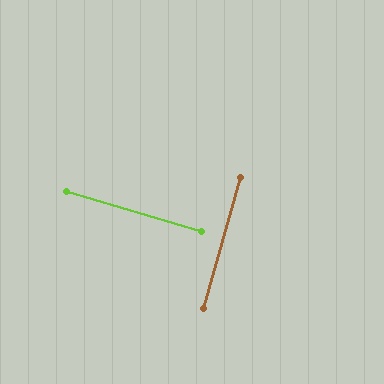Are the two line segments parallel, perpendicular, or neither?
Perpendicular — they meet at approximately 89°.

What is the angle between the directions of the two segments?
Approximately 89 degrees.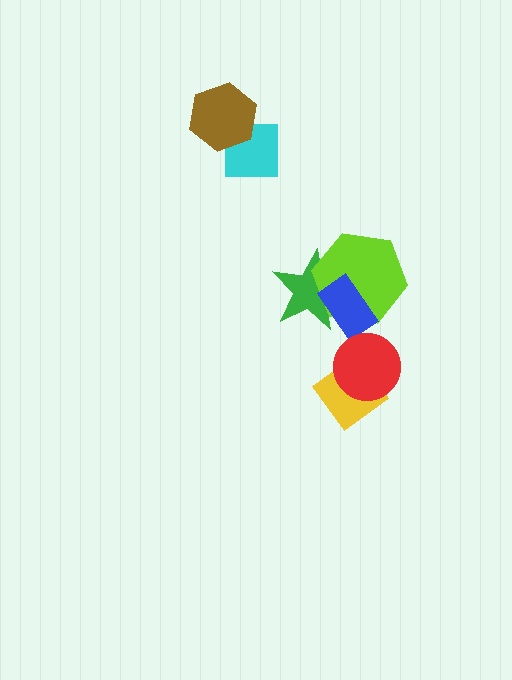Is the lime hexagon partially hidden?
Yes, it is partially covered by another shape.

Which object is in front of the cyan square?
The brown hexagon is in front of the cyan square.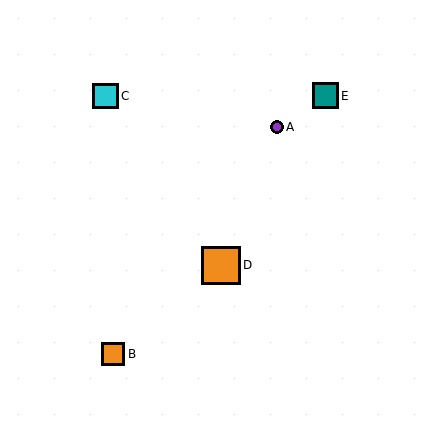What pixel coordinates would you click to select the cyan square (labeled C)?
Click at (106, 96) to select the cyan square C.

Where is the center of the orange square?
The center of the orange square is at (221, 265).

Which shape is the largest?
The orange square (labeled D) is the largest.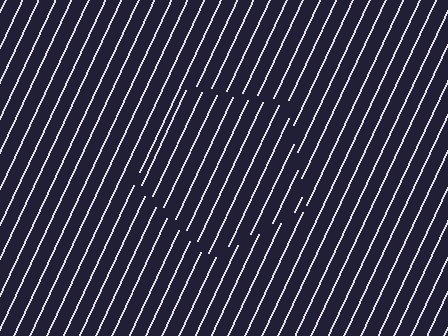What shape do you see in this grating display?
An illusory pentagon. The interior of the shape contains the same grating, shifted by half a period — the contour is defined by the phase discontinuity where line-ends from the inner and outer gratings abut.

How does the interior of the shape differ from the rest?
The interior of the shape contains the same grating, shifted by half a period — the contour is defined by the phase discontinuity where line-ends from the inner and outer gratings abut.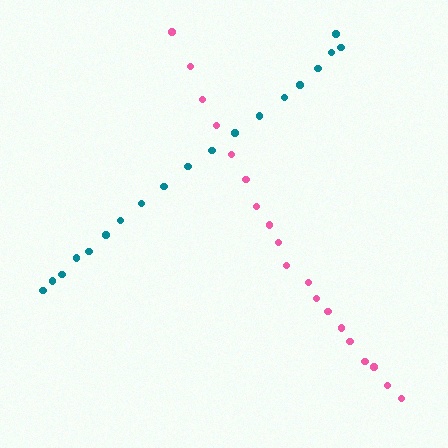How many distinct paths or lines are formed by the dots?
There are 2 distinct paths.